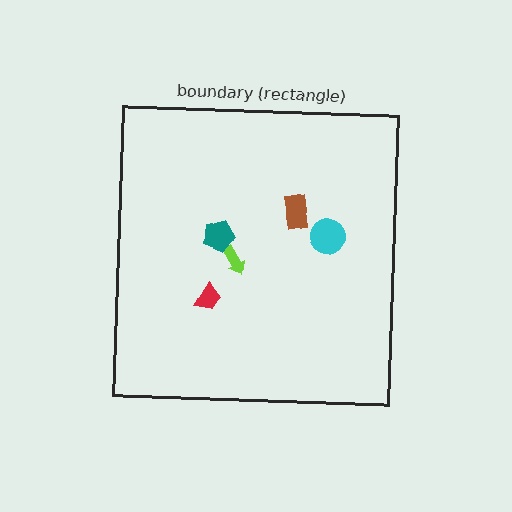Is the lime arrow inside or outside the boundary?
Inside.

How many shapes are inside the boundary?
5 inside, 0 outside.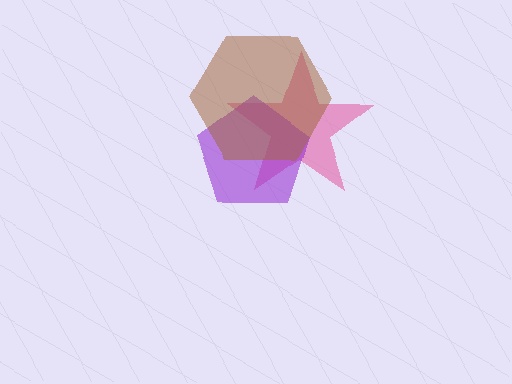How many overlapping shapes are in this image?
There are 3 overlapping shapes in the image.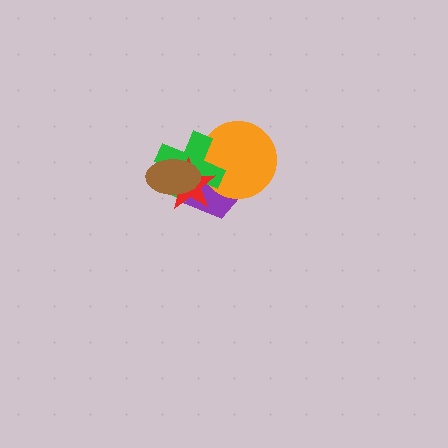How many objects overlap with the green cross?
4 objects overlap with the green cross.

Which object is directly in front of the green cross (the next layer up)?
The red star is directly in front of the green cross.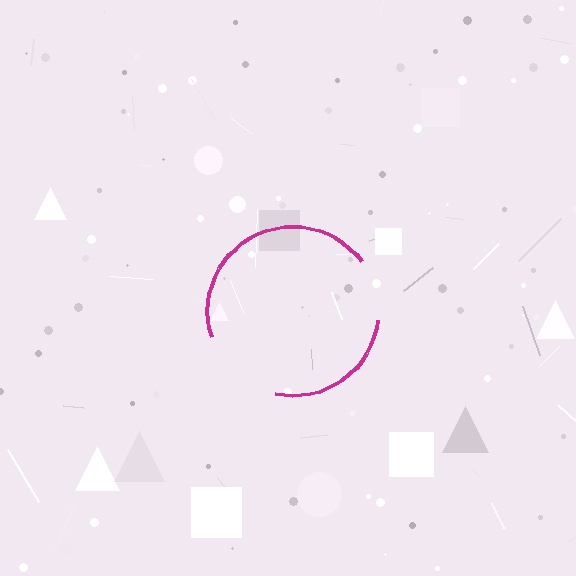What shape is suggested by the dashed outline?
The dashed outline suggests a circle.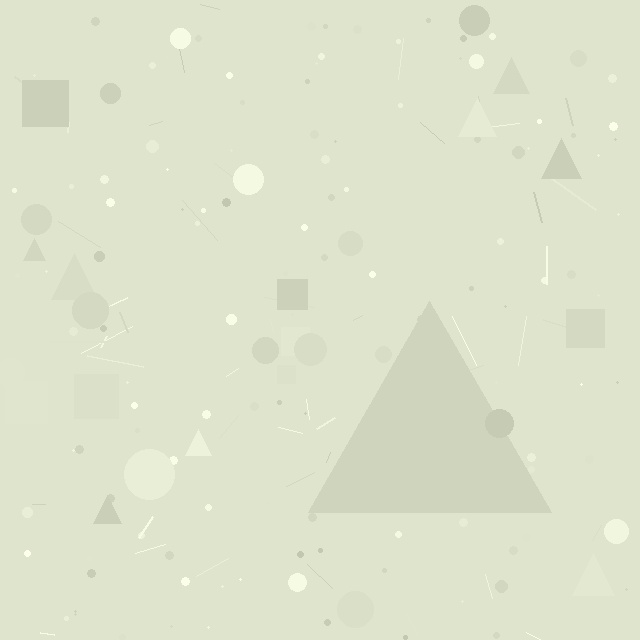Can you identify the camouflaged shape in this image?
The camouflaged shape is a triangle.